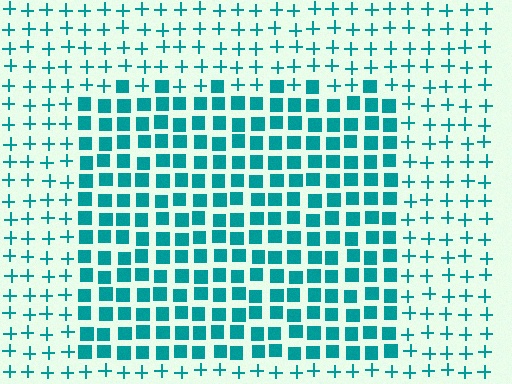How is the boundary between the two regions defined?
The boundary is defined by a change in element shape: squares inside vs. plus signs outside. All elements share the same color and spacing.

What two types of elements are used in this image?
The image uses squares inside the rectangle region and plus signs outside it.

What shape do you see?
I see a rectangle.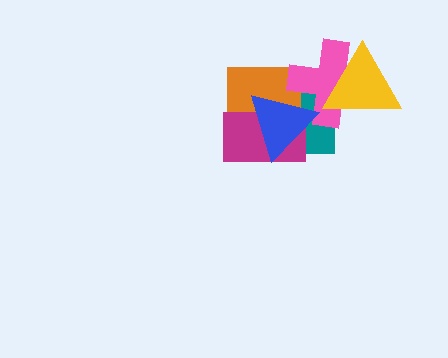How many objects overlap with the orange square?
4 objects overlap with the orange square.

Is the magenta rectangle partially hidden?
Yes, it is partially covered by another shape.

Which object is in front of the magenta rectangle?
The blue triangle is in front of the magenta rectangle.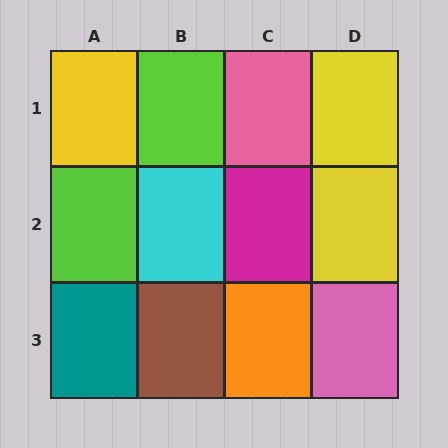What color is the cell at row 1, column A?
Yellow.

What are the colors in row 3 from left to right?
Teal, brown, orange, pink.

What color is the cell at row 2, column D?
Yellow.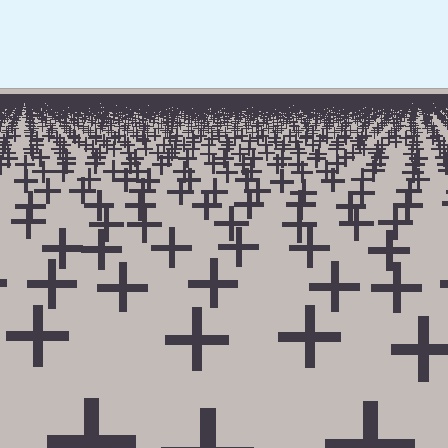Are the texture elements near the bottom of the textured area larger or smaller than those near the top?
Larger. Near the bottom, elements are closer to the viewer and appear at a bigger on-screen size.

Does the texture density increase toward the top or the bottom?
Density increases toward the top.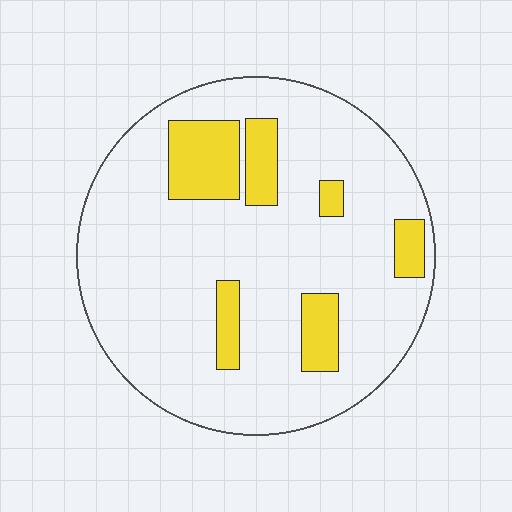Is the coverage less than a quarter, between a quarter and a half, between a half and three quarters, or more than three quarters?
Less than a quarter.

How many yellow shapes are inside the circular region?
6.